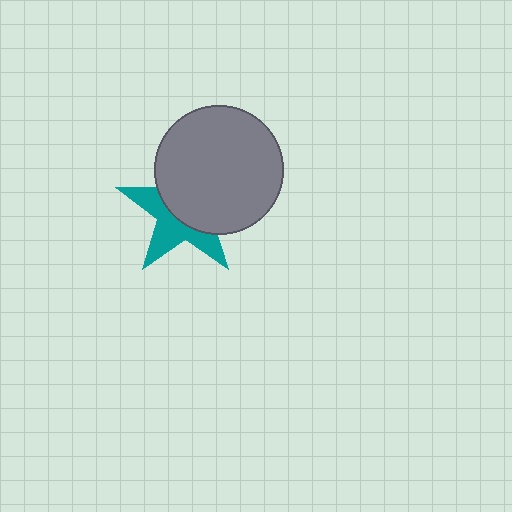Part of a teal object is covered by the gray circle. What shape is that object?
It is a star.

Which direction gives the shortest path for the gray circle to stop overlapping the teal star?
Moving toward the upper-right gives the shortest separation.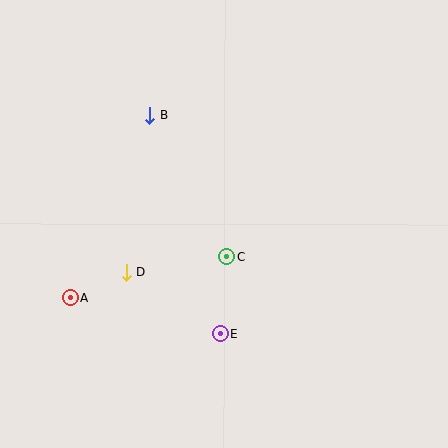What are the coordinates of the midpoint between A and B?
The midpoint between A and B is at (110, 206).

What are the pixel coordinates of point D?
Point D is at (126, 272).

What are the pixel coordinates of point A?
Point A is at (70, 297).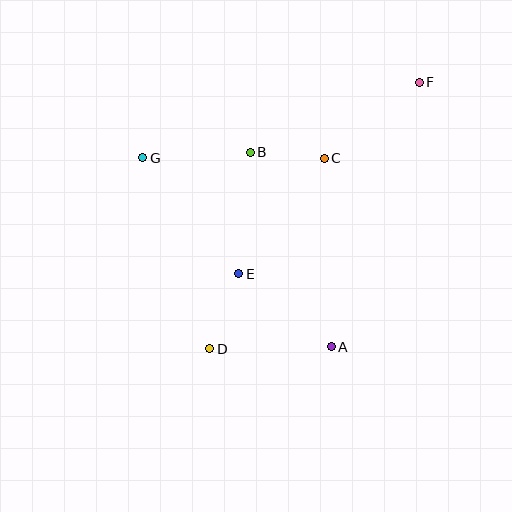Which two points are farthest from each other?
Points D and F are farthest from each other.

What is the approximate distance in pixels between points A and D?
The distance between A and D is approximately 121 pixels.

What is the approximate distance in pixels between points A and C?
The distance between A and C is approximately 188 pixels.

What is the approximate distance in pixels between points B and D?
The distance between B and D is approximately 201 pixels.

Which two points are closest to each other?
Points B and C are closest to each other.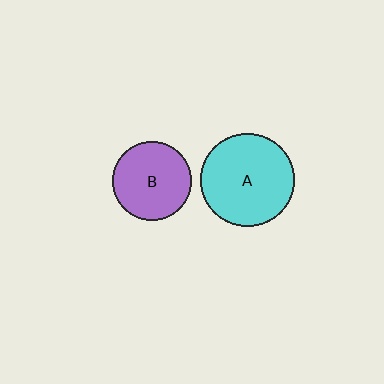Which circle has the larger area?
Circle A (cyan).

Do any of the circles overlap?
No, none of the circles overlap.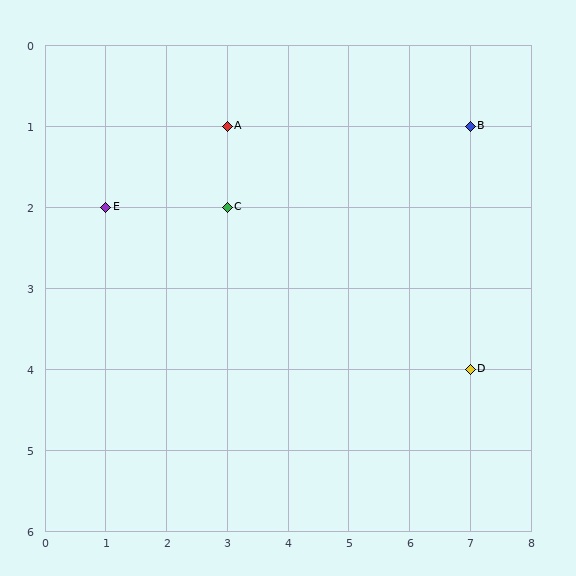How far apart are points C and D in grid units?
Points C and D are 4 columns and 2 rows apart (about 4.5 grid units diagonally).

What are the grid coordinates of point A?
Point A is at grid coordinates (3, 1).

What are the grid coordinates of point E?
Point E is at grid coordinates (1, 2).